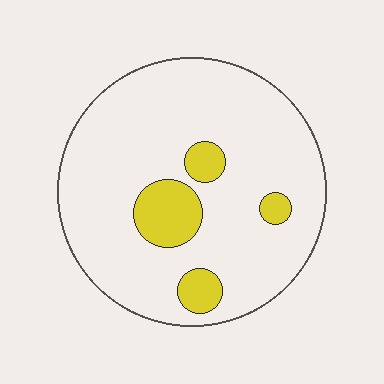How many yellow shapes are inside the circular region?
4.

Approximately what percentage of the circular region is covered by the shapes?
Approximately 15%.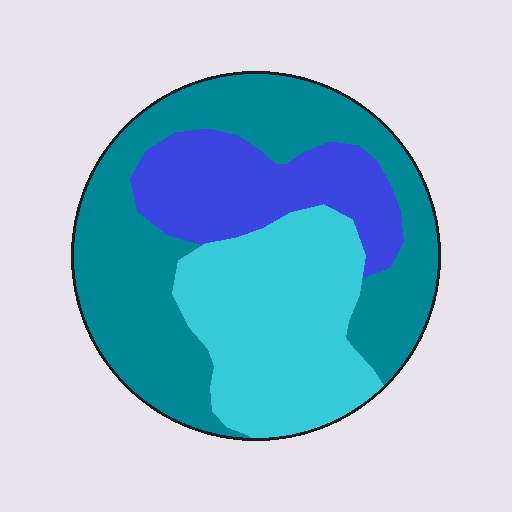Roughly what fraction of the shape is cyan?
Cyan takes up between a sixth and a third of the shape.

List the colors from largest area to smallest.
From largest to smallest: teal, cyan, blue.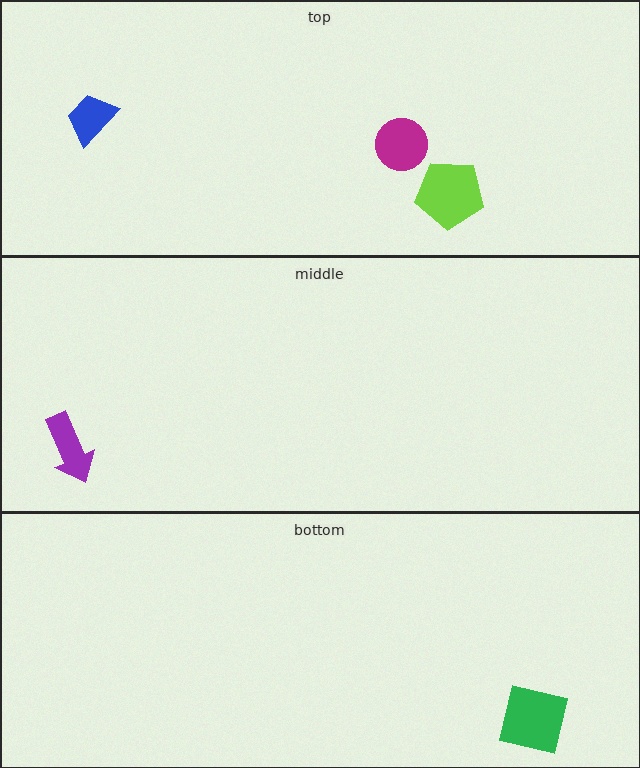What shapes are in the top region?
The blue trapezoid, the lime pentagon, the magenta circle.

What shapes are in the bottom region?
The green square.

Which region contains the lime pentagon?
The top region.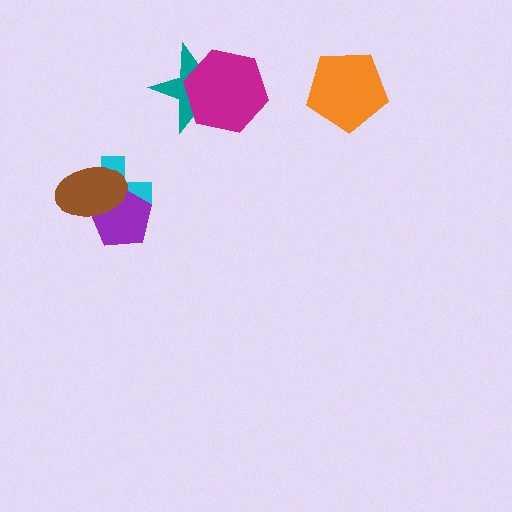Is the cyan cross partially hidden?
Yes, it is partially covered by another shape.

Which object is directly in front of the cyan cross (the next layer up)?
The purple pentagon is directly in front of the cyan cross.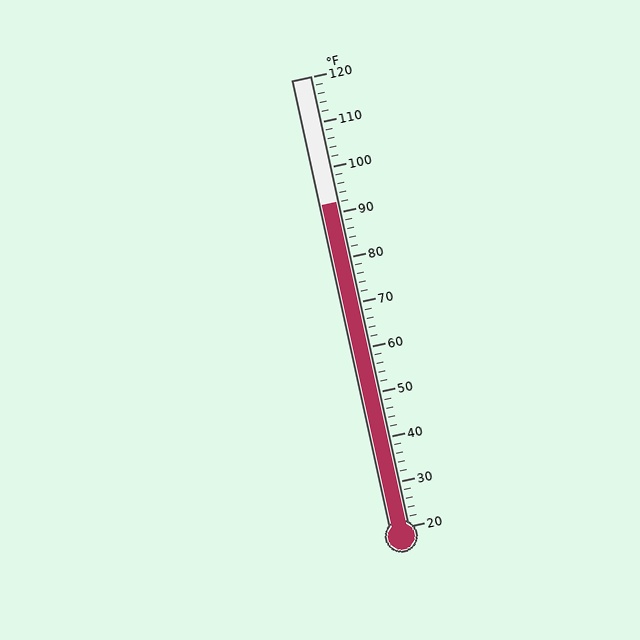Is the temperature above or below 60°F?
The temperature is above 60°F.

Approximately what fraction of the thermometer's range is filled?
The thermometer is filled to approximately 70% of its range.